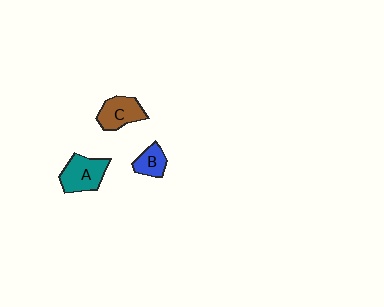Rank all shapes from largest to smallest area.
From largest to smallest: A (teal), C (brown), B (blue).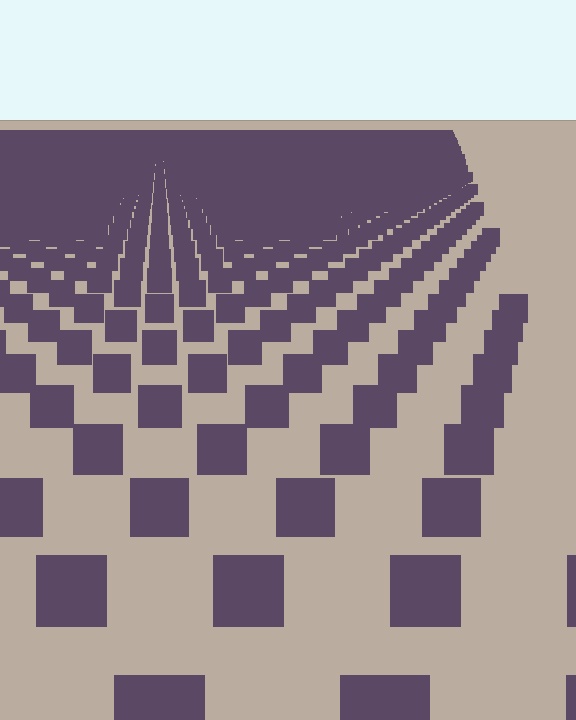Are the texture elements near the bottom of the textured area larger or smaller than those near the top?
Larger. Near the bottom, elements are closer to the viewer and appear at a bigger on-screen size.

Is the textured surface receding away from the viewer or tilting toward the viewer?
The surface is receding away from the viewer. Texture elements get smaller and denser toward the top.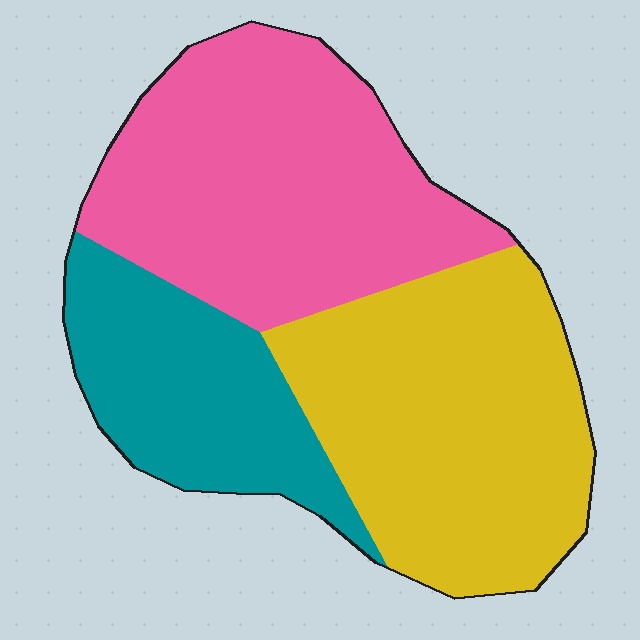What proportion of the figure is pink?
Pink covers roughly 40% of the figure.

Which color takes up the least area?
Teal, at roughly 20%.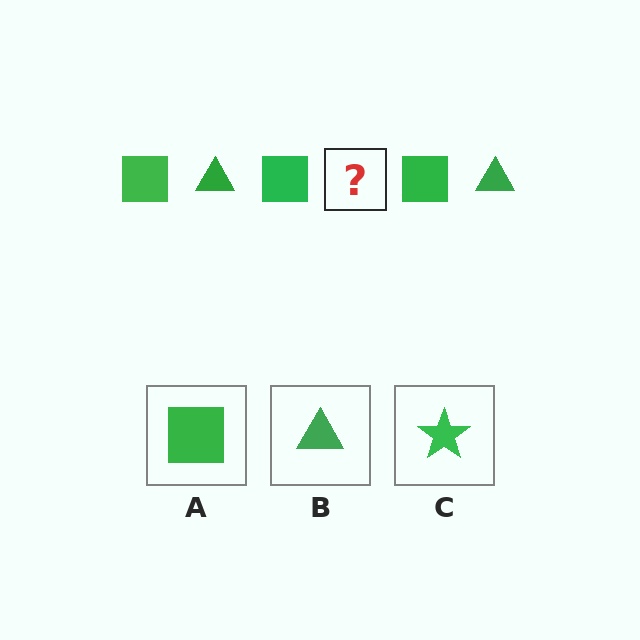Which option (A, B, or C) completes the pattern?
B.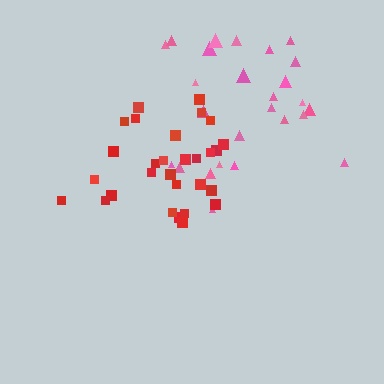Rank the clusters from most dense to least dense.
red, pink.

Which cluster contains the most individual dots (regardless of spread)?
Red (29).